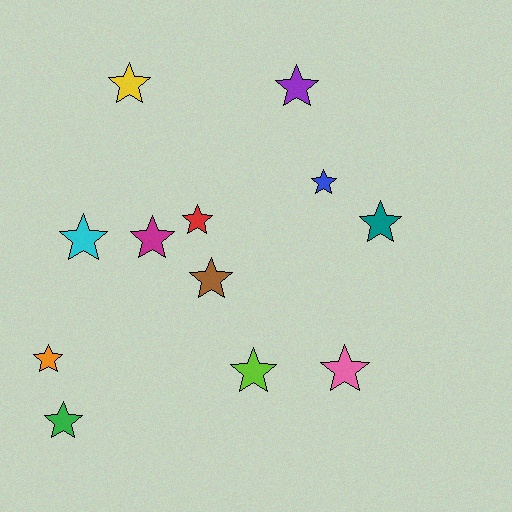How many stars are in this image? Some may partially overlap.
There are 12 stars.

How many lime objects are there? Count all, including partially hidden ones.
There is 1 lime object.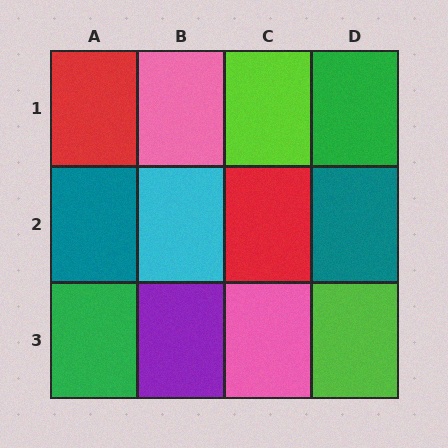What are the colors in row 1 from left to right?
Red, pink, lime, green.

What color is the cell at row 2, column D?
Teal.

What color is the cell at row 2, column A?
Teal.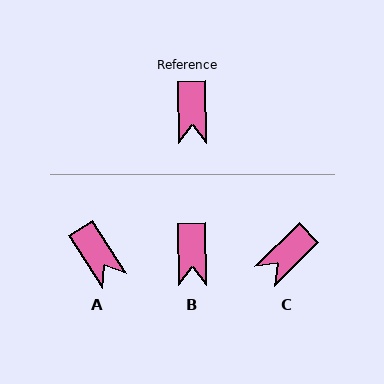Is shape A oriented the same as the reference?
No, it is off by about 33 degrees.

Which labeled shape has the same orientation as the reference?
B.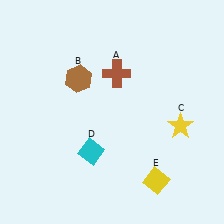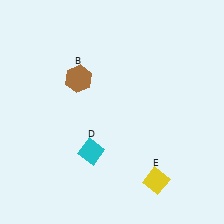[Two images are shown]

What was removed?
The brown cross (A), the yellow star (C) were removed in Image 2.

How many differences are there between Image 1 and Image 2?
There are 2 differences between the two images.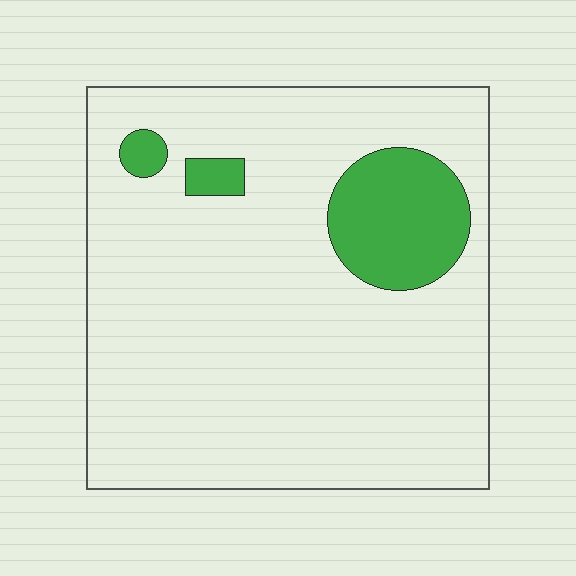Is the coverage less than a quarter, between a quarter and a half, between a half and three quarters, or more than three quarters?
Less than a quarter.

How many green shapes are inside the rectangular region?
3.